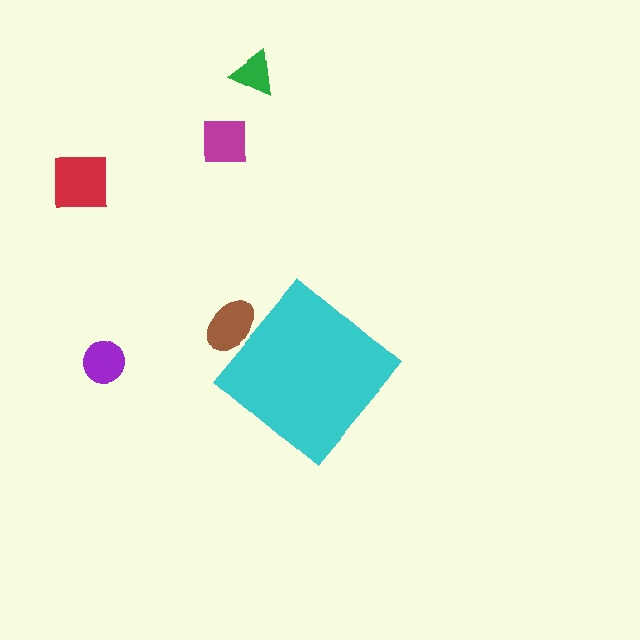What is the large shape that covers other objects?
A cyan diamond.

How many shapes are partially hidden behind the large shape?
1 shape is partially hidden.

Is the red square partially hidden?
No, the red square is fully visible.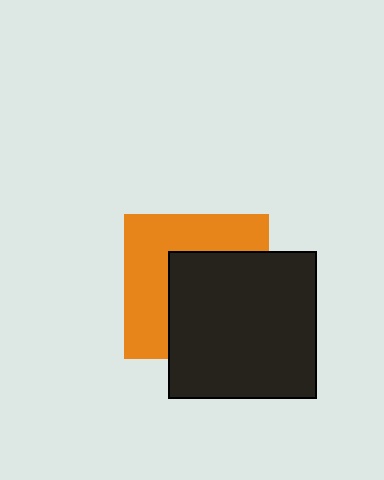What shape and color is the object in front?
The object in front is a black square.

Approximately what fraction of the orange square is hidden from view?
Roughly 52% of the orange square is hidden behind the black square.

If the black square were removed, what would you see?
You would see the complete orange square.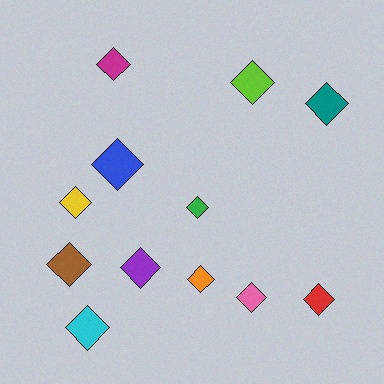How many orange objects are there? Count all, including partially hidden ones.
There is 1 orange object.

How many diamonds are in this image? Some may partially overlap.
There are 12 diamonds.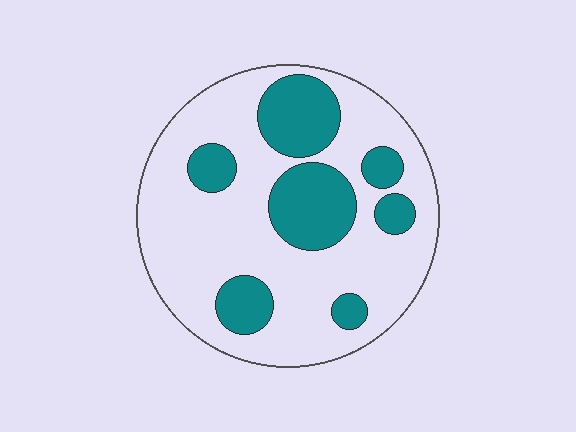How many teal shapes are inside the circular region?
7.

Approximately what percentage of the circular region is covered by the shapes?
Approximately 30%.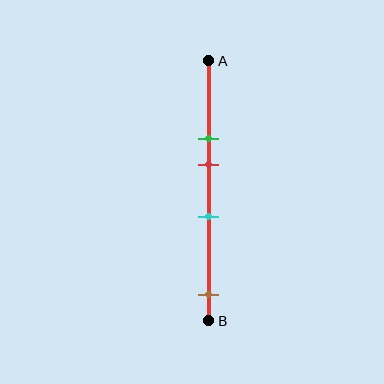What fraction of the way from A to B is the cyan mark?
The cyan mark is approximately 60% (0.6) of the way from A to B.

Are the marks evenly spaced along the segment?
No, the marks are not evenly spaced.